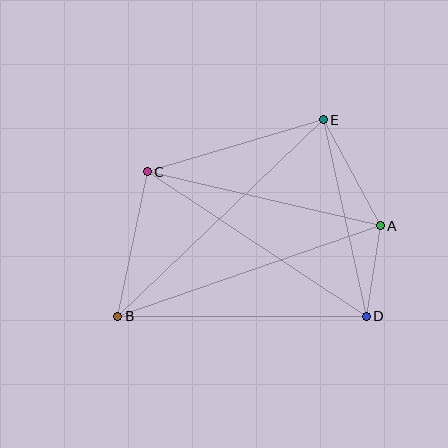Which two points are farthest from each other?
Points B and E are farthest from each other.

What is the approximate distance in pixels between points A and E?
The distance between A and E is approximately 120 pixels.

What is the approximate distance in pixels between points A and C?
The distance between A and C is approximately 239 pixels.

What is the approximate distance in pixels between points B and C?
The distance between B and C is approximately 148 pixels.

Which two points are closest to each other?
Points A and D are closest to each other.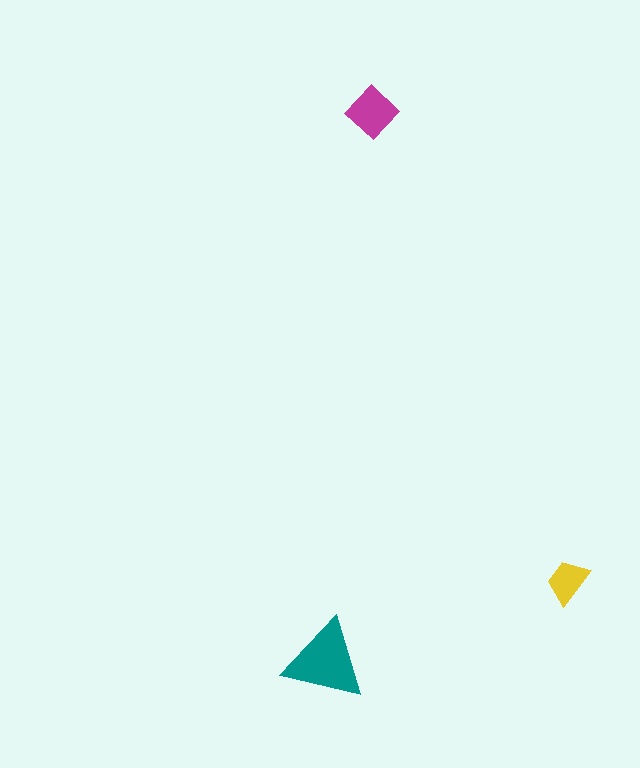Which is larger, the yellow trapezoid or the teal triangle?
The teal triangle.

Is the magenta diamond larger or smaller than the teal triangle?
Smaller.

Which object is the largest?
The teal triangle.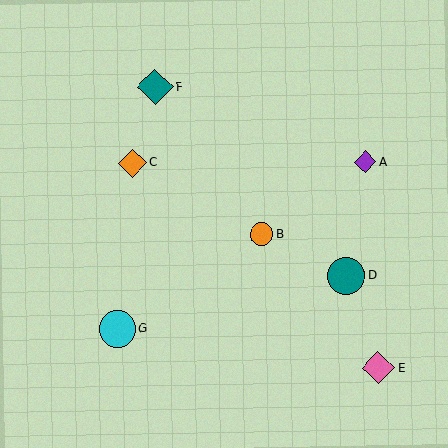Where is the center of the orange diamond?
The center of the orange diamond is at (132, 163).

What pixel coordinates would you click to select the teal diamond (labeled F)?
Click at (155, 87) to select the teal diamond F.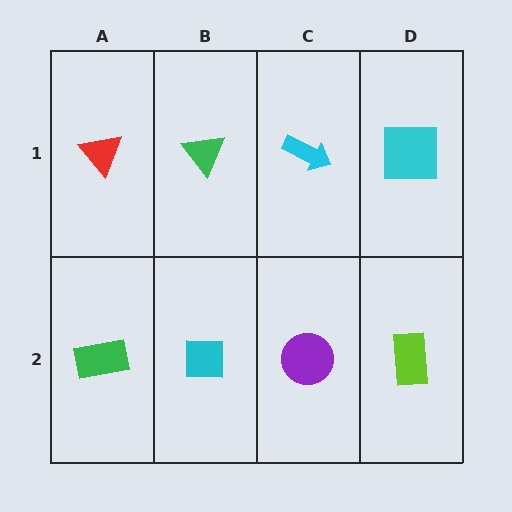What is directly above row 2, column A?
A red triangle.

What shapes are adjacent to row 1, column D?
A lime rectangle (row 2, column D), a cyan arrow (row 1, column C).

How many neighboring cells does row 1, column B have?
3.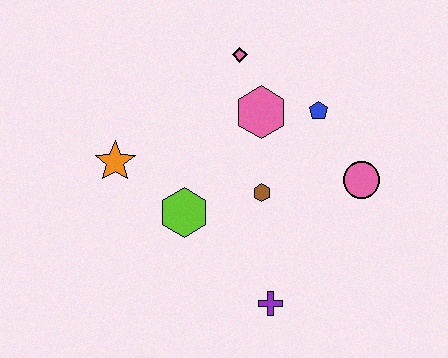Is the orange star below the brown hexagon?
No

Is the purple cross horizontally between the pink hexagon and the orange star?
No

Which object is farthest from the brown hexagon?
The orange star is farthest from the brown hexagon.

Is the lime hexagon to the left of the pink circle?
Yes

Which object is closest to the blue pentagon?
The pink hexagon is closest to the blue pentagon.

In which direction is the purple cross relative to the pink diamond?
The purple cross is below the pink diamond.